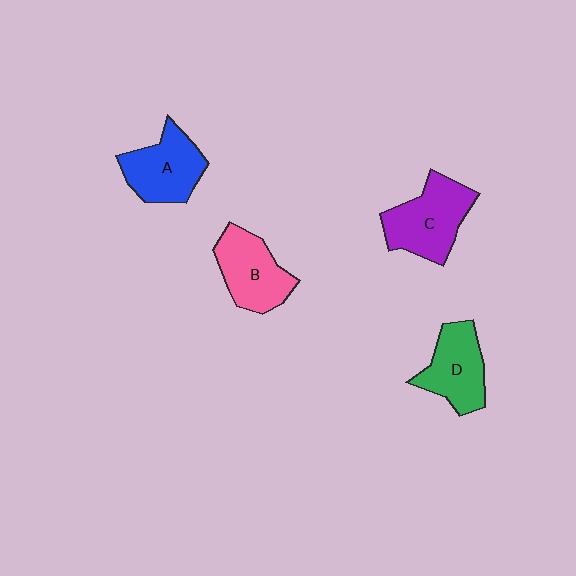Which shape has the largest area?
Shape C (purple).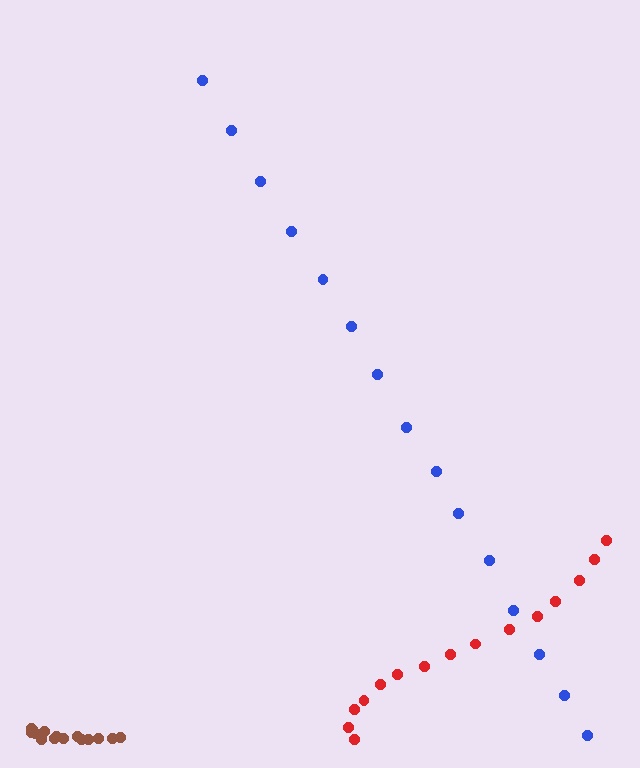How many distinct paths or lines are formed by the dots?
There are 3 distinct paths.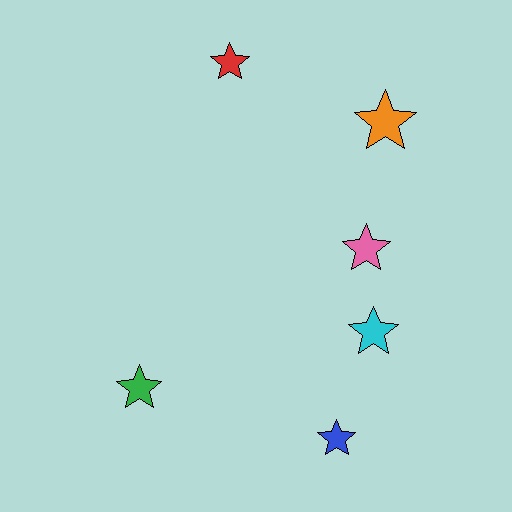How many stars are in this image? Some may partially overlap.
There are 6 stars.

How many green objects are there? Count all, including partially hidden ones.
There is 1 green object.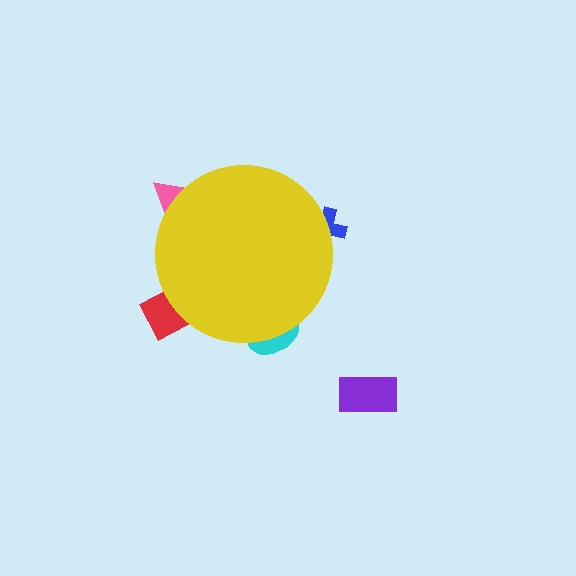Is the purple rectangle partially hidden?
No, the purple rectangle is fully visible.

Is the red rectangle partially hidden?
Yes, the red rectangle is partially hidden behind the yellow circle.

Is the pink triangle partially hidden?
Yes, the pink triangle is partially hidden behind the yellow circle.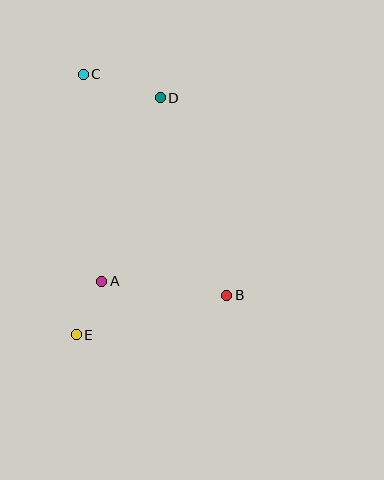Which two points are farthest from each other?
Points B and C are farthest from each other.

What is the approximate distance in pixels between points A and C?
The distance between A and C is approximately 208 pixels.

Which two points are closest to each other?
Points A and E are closest to each other.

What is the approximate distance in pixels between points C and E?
The distance between C and E is approximately 261 pixels.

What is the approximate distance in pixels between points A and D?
The distance between A and D is approximately 193 pixels.